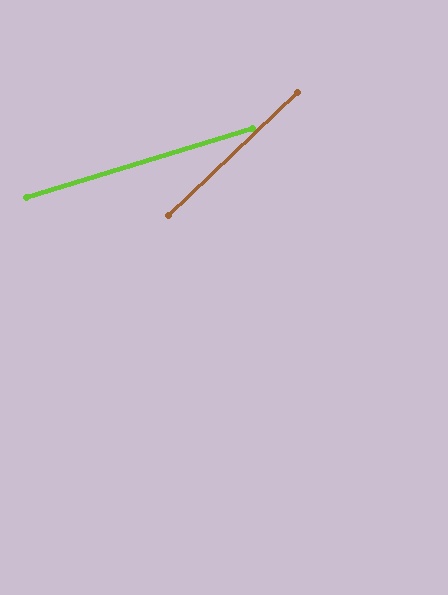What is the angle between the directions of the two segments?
Approximately 27 degrees.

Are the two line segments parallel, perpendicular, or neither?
Neither parallel nor perpendicular — they differ by about 27°.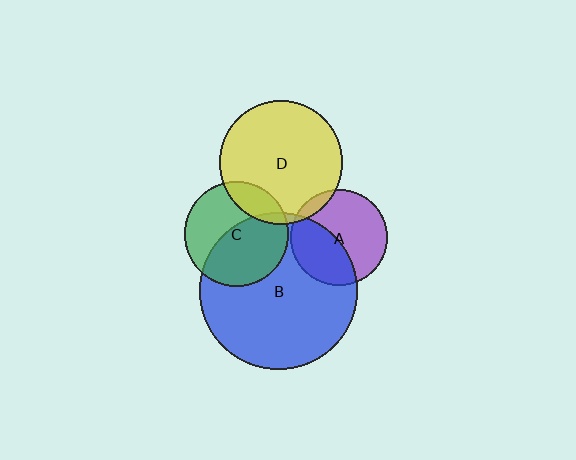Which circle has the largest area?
Circle B (blue).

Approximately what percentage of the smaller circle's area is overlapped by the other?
Approximately 5%.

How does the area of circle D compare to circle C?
Approximately 1.4 times.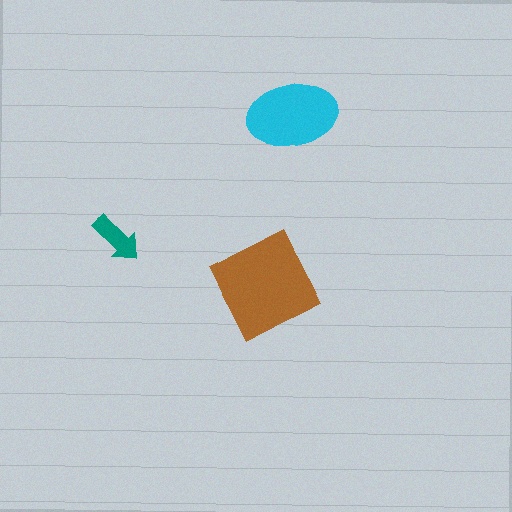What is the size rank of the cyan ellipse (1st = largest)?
2nd.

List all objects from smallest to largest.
The teal arrow, the cyan ellipse, the brown diamond.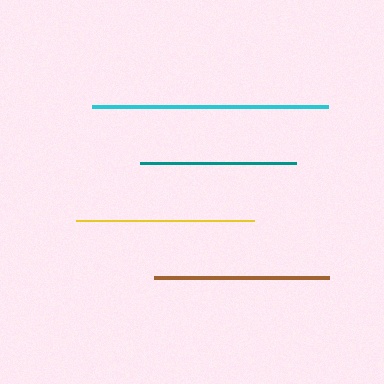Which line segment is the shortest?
The teal line is the shortest at approximately 156 pixels.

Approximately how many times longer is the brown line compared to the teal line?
The brown line is approximately 1.1 times the length of the teal line.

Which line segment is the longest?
The cyan line is the longest at approximately 236 pixels.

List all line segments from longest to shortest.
From longest to shortest: cyan, yellow, brown, teal.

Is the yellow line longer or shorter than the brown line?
The yellow line is longer than the brown line.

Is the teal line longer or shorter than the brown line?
The brown line is longer than the teal line.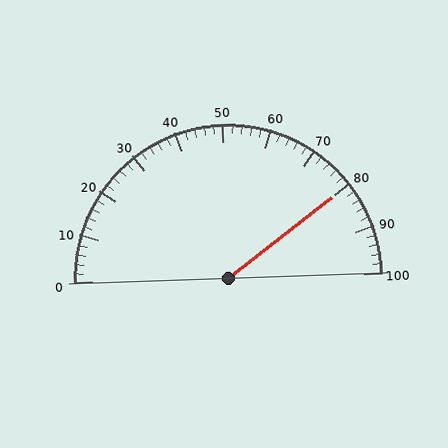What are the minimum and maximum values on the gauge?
The gauge ranges from 0 to 100.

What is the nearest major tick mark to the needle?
The nearest major tick mark is 80.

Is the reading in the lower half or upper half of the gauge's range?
The reading is in the upper half of the range (0 to 100).